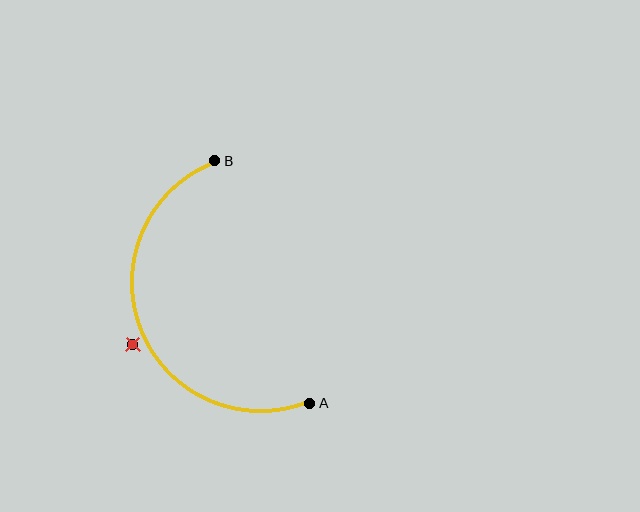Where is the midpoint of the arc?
The arc midpoint is the point on the curve farthest from the straight line joining A and B. It sits to the left of that line.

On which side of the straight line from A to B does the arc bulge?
The arc bulges to the left of the straight line connecting A and B.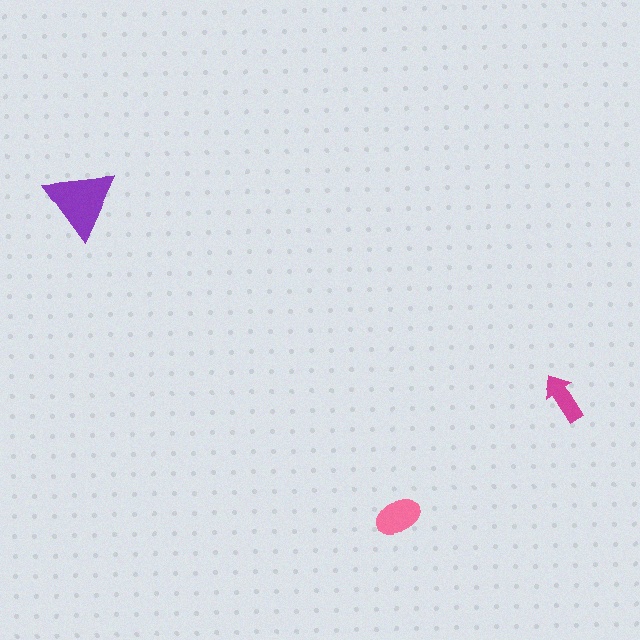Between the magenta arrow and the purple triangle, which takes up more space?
The purple triangle.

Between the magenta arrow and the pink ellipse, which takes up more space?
The pink ellipse.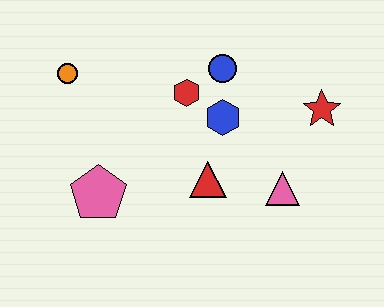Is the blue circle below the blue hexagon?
No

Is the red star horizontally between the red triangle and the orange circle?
No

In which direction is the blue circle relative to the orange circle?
The blue circle is to the right of the orange circle.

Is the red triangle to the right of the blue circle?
No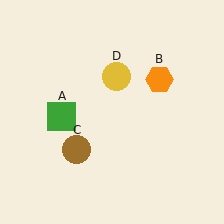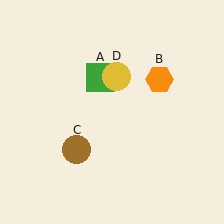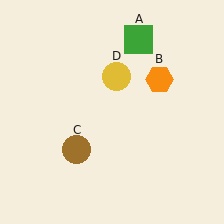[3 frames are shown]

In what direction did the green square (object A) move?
The green square (object A) moved up and to the right.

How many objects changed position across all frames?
1 object changed position: green square (object A).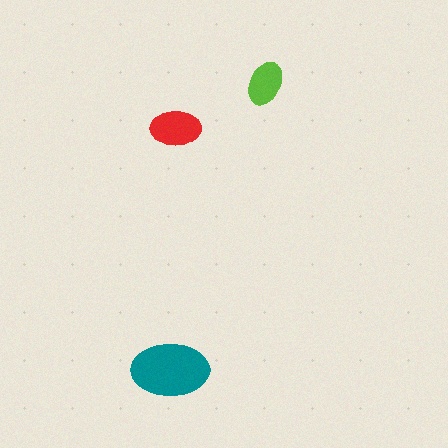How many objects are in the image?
There are 3 objects in the image.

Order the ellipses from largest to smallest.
the teal one, the red one, the lime one.